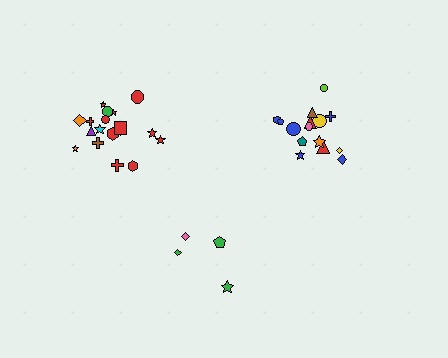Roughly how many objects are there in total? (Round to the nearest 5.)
Roughly 35 objects in total.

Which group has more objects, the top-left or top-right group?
The top-left group.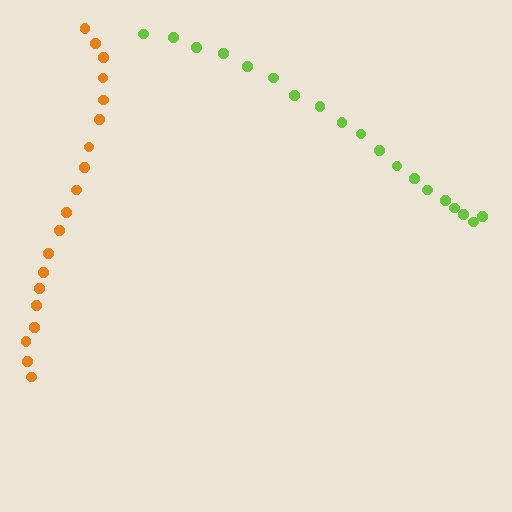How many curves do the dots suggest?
There are 2 distinct paths.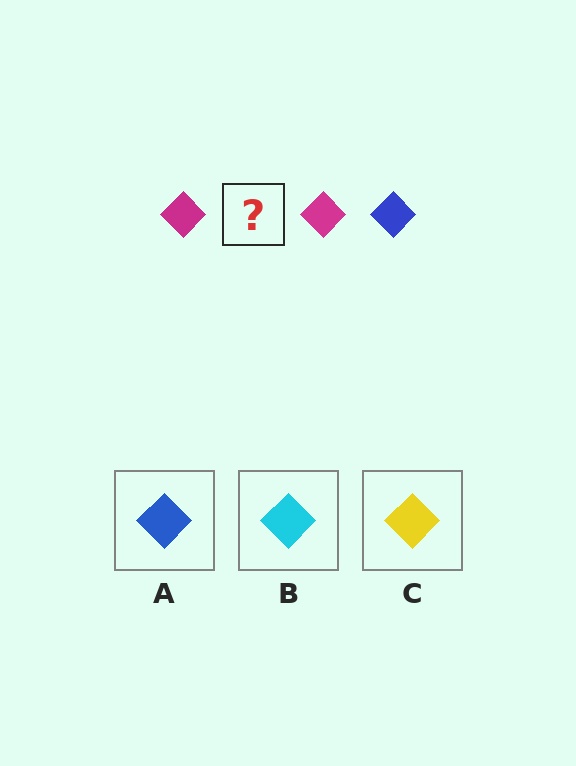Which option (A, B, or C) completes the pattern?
A.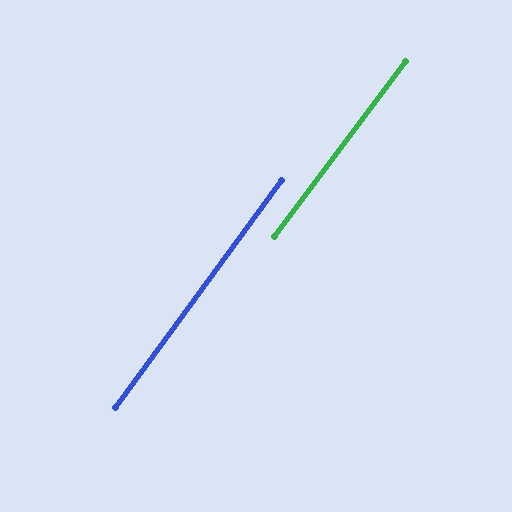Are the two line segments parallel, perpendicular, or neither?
Parallel — their directions differ by only 0.6°.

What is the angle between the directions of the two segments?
Approximately 1 degree.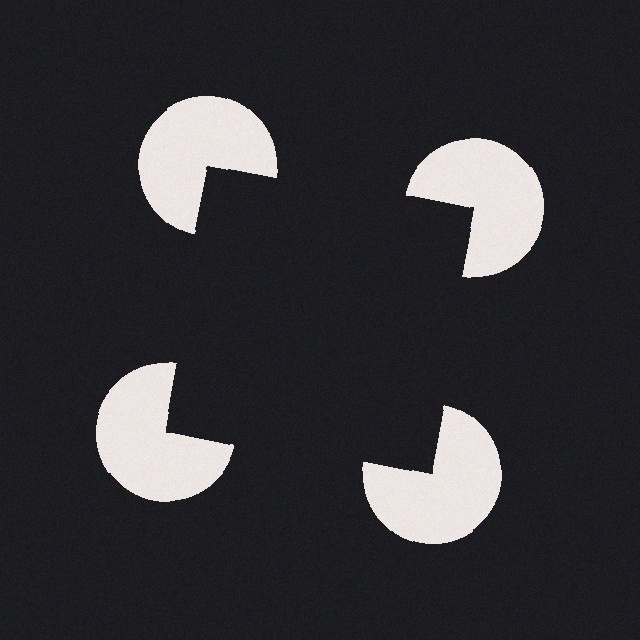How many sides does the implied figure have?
4 sides.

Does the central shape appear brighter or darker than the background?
It typically appears slightly darker than the background, even though no actual brightness change is drawn.